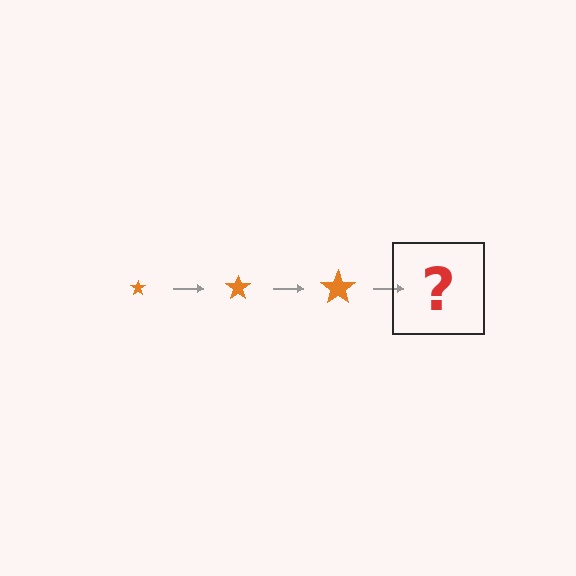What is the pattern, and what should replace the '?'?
The pattern is that the star gets progressively larger each step. The '?' should be an orange star, larger than the previous one.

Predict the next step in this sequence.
The next step is an orange star, larger than the previous one.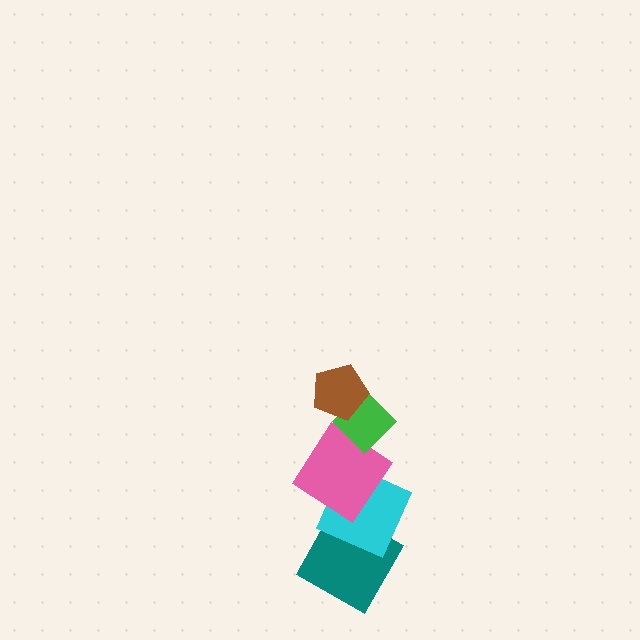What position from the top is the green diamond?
The green diamond is 2nd from the top.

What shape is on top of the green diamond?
The brown pentagon is on top of the green diamond.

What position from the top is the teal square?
The teal square is 5th from the top.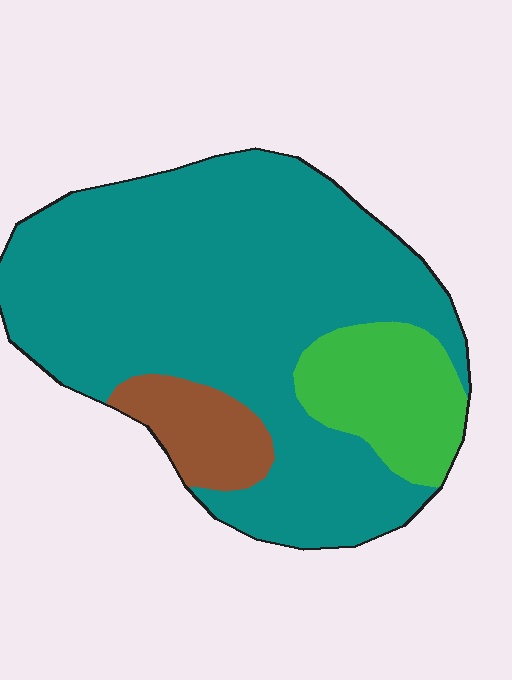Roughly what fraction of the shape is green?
Green covers about 15% of the shape.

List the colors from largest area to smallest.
From largest to smallest: teal, green, brown.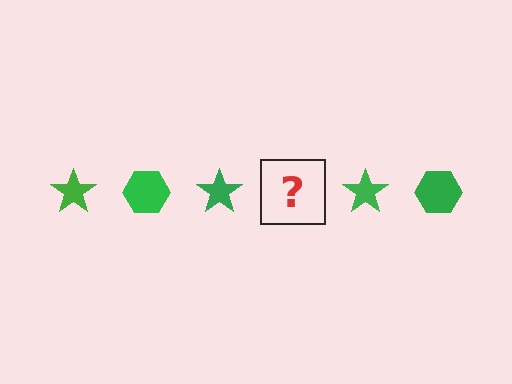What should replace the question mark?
The question mark should be replaced with a green hexagon.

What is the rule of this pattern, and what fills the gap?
The rule is that the pattern cycles through star, hexagon shapes in green. The gap should be filled with a green hexagon.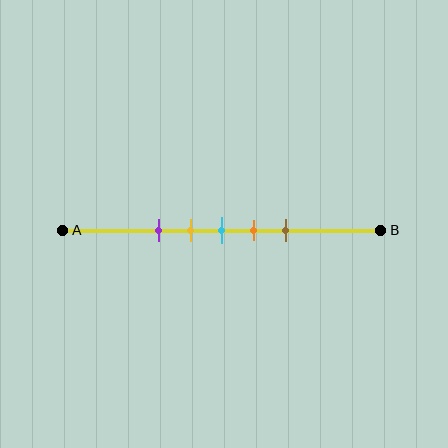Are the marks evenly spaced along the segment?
Yes, the marks are approximately evenly spaced.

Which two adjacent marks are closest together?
The yellow and cyan marks are the closest adjacent pair.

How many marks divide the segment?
There are 5 marks dividing the segment.